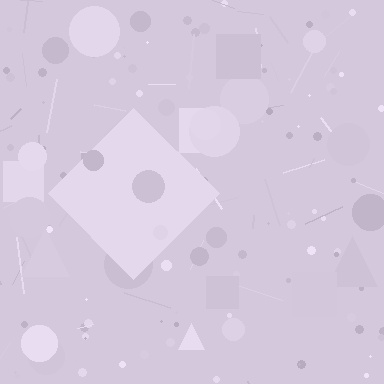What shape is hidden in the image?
A diamond is hidden in the image.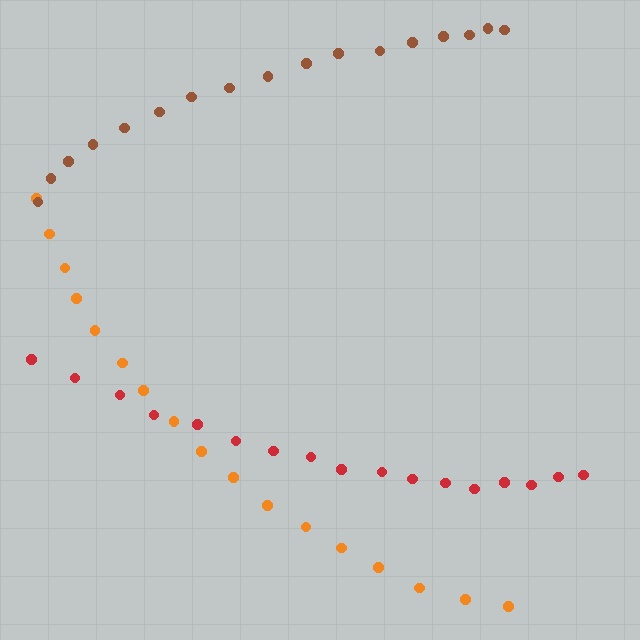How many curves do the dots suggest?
There are 3 distinct paths.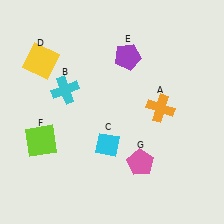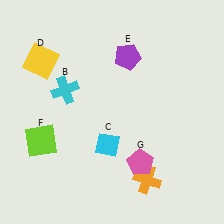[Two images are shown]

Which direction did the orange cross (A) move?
The orange cross (A) moved down.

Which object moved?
The orange cross (A) moved down.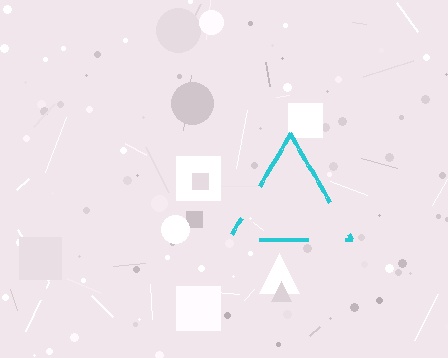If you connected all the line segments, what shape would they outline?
They would outline a triangle.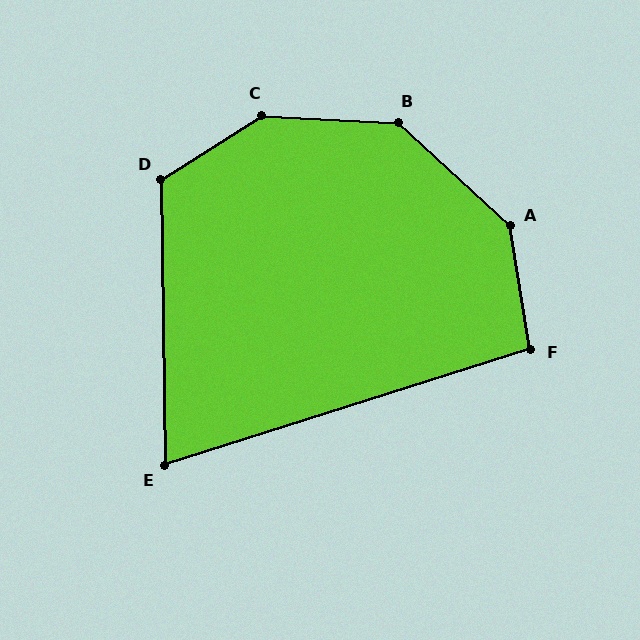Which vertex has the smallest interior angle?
E, at approximately 73 degrees.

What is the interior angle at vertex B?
Approximately 140 degrees (obtuse).